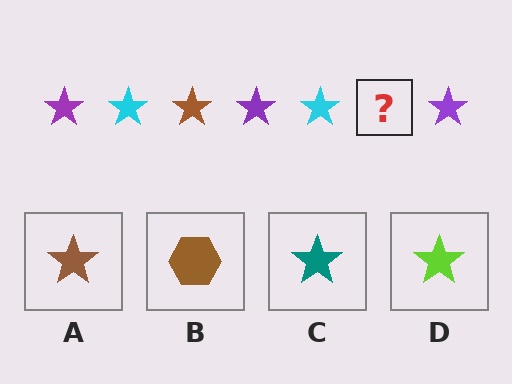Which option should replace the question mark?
Option A.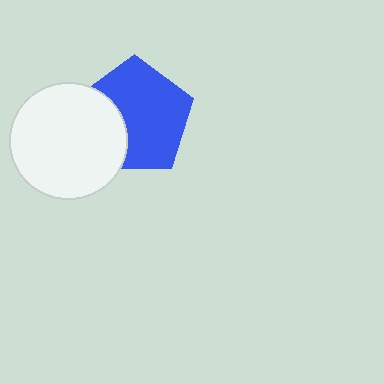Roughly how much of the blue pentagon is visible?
Most of it is visible (roughly 69%).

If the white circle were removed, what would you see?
You would see the complete blue pentagon.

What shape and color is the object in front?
The object in front is a white circle.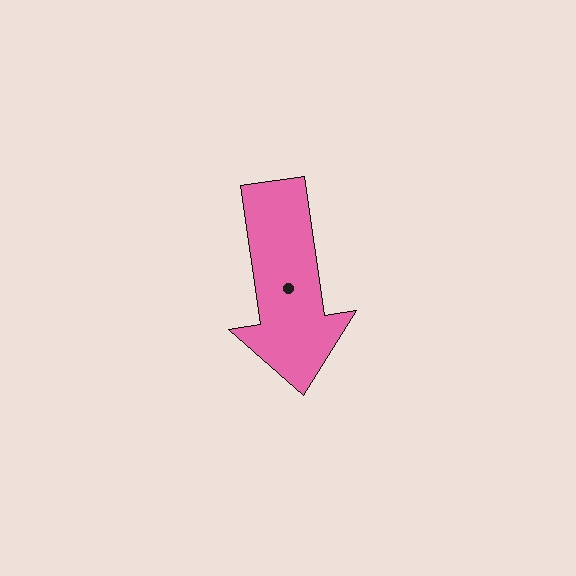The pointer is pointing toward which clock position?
Roughly 6 o'clock.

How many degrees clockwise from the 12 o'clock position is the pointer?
Approximately 172 degrees.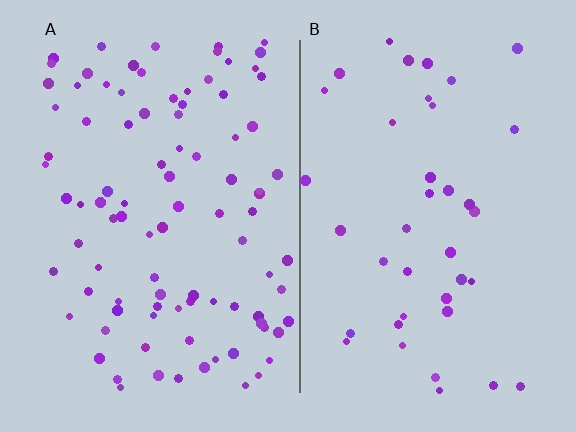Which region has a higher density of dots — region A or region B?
A (the left).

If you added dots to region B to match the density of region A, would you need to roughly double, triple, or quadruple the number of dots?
Approximately double.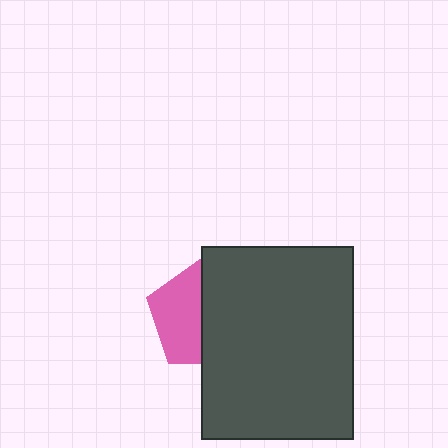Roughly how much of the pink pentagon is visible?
About half of it is visible (roughly 49%).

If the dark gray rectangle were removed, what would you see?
You would see the complete pink pentagon.